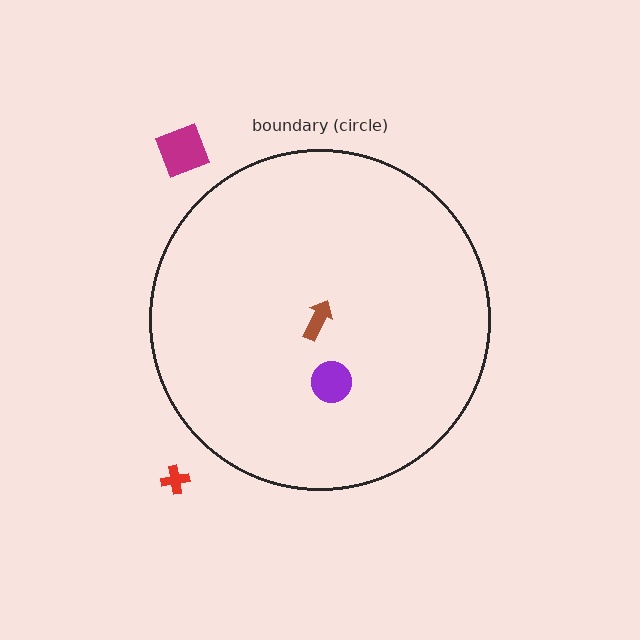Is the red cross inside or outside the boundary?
Outside.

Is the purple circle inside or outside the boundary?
Inside.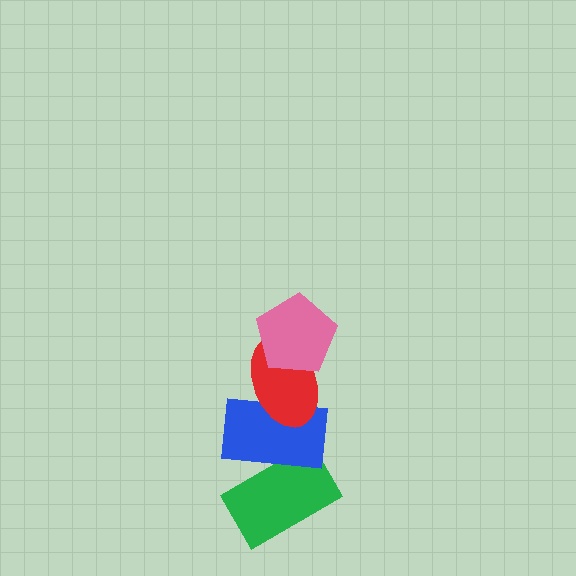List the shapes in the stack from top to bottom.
From top to bottom: the pink pentagon, the red ellipse, the blue rectangle, the green rectangle.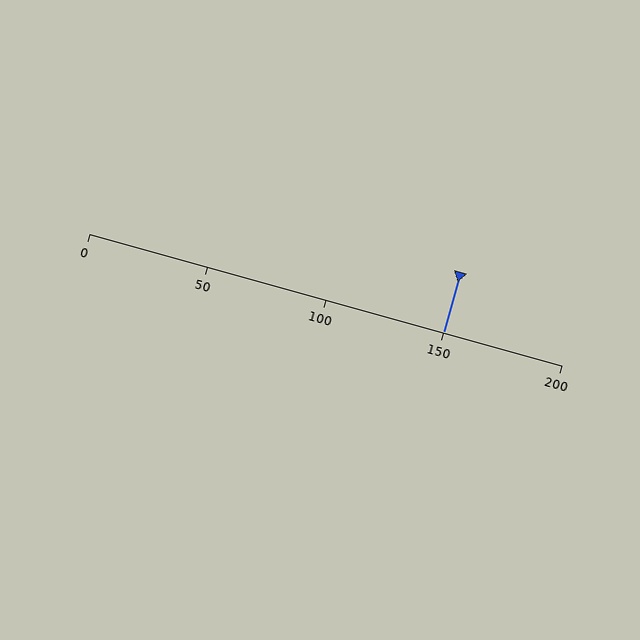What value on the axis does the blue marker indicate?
The marker indicates approximately 150.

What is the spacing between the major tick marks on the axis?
The major ticks are spaced 50 apart.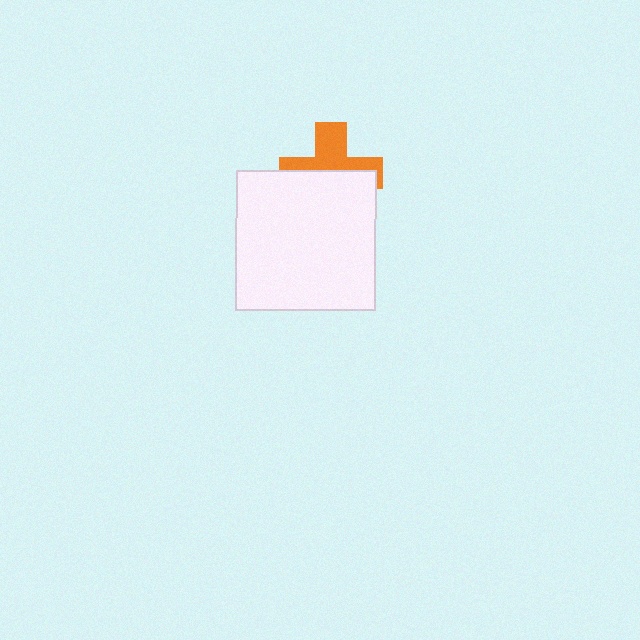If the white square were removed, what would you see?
You would see the complete orange cross.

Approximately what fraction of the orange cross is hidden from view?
Roughly 55% of the orange cross is hidden behind the white square.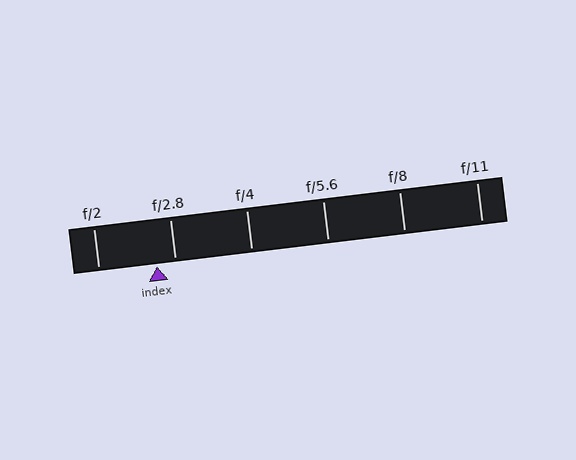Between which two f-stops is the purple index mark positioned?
The index mark is between f/2 and f/2.8.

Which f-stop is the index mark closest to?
The index mark is closest to f/2.8.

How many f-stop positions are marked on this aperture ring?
There are 6 f-stop positions marked.